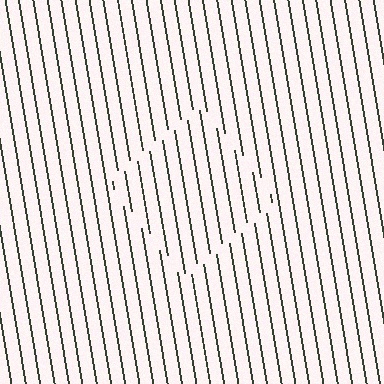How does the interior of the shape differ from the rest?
The interior of the shape contains the same grating, shifted by half a period — the contour is defined by the phase discontinuity where line-ends from the inner and outer gratings abut.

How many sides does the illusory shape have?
4 sides — the line-ends trace a square.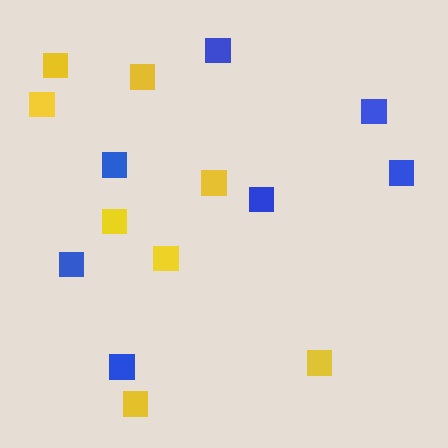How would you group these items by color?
There are 2 groups: one group of blue squares (7) and one group of yellow squares (8).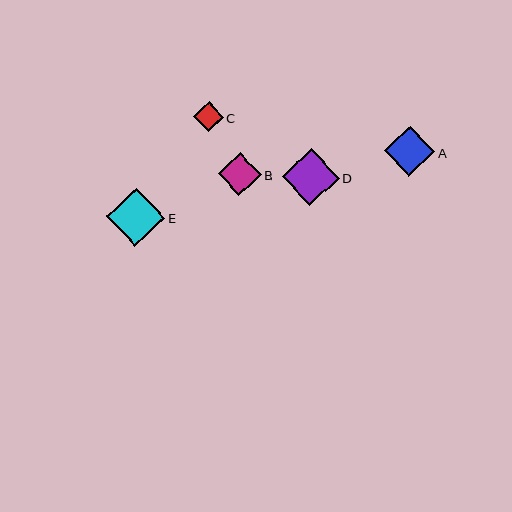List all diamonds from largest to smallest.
From largest to smallest: E, D, A, B, C.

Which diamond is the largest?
Diamond E is the largest with a size of approximately 58 pixels.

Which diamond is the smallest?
Diamond C is the smallest with a size of approximately 30 pixels.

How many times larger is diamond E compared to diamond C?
Diamond E is approximately 1.9 times the size of diamond C.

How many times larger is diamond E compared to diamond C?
Diamond E is approximately 1.9 times the size of diamond C.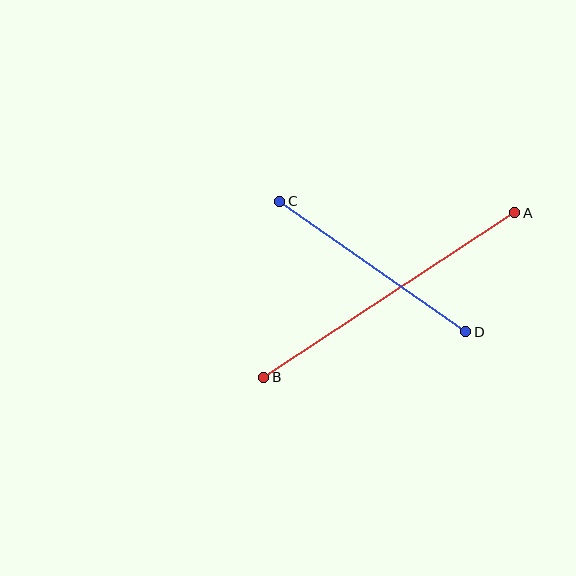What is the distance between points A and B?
The distance is approximately 300 pixels.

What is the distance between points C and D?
The distance is approximately 227 pixels.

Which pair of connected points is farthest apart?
Points A and B are farthest apart.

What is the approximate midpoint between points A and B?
The midpoint is at approximately (389, 295) pixels.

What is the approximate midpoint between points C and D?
The midpoint is at approximately (373, 266) pixels.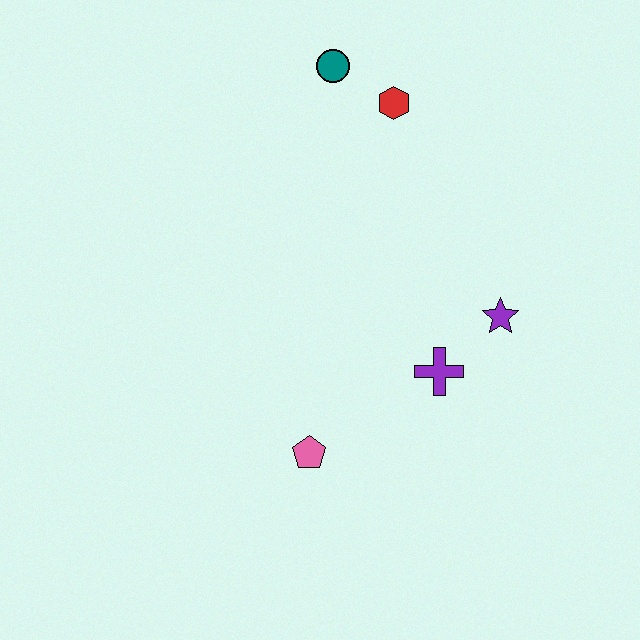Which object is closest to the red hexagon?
The teal circle is closest to the red hexagon.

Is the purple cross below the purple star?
Yes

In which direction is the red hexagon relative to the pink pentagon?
The red hexagon is above the pink pentagon.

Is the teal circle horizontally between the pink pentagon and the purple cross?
Yes